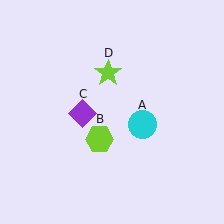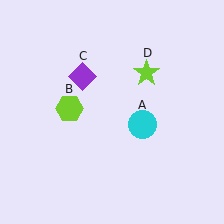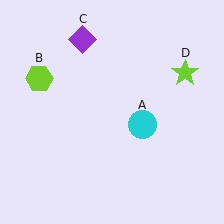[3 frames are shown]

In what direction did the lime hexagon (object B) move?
The lime hexagon (object B) moved up and to the left.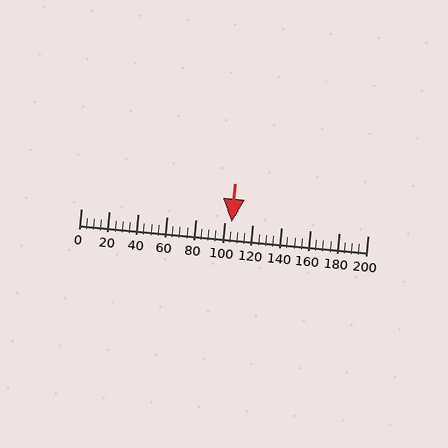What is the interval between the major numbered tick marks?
The major tick marks are spaced 20 units apart.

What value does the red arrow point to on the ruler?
The red arrow points to approximately 105.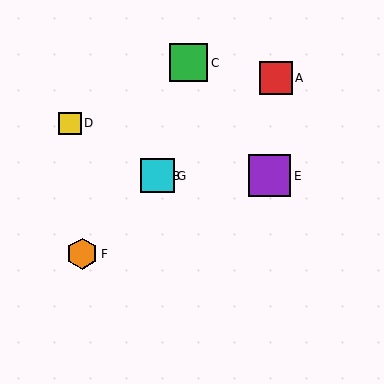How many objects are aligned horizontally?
3 objects (B, E, G) are aligned horizontally.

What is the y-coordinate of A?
Object A is at y≈78.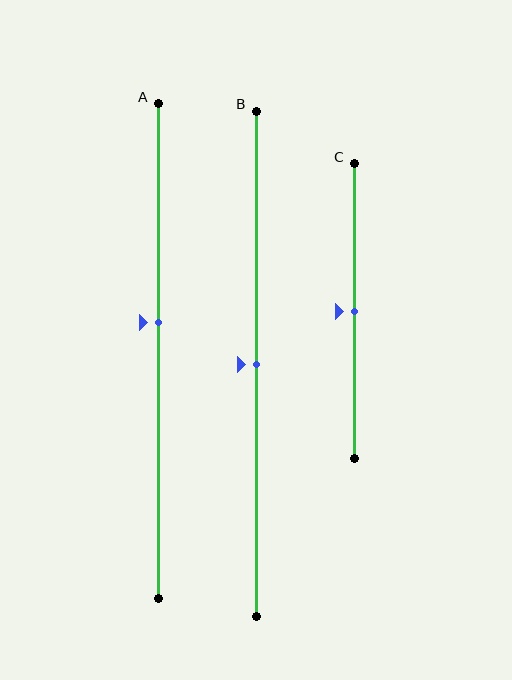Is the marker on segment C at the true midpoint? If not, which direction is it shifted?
Yes, the marker on segment C is at the true midpoint.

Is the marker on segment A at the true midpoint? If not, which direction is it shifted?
No, the marker on segment A is shifted upward by about 6% of the segment length.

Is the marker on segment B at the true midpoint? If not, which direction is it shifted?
Yes, the marker on segment B is at the true midpoint.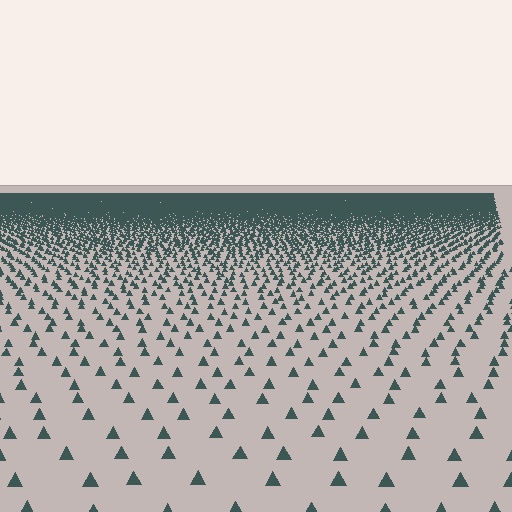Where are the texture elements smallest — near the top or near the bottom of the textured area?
Near the top.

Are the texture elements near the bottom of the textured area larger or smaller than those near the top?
Larger. Near the bottom, elements are closer to the viewer and appear at a bigger on-screen size.